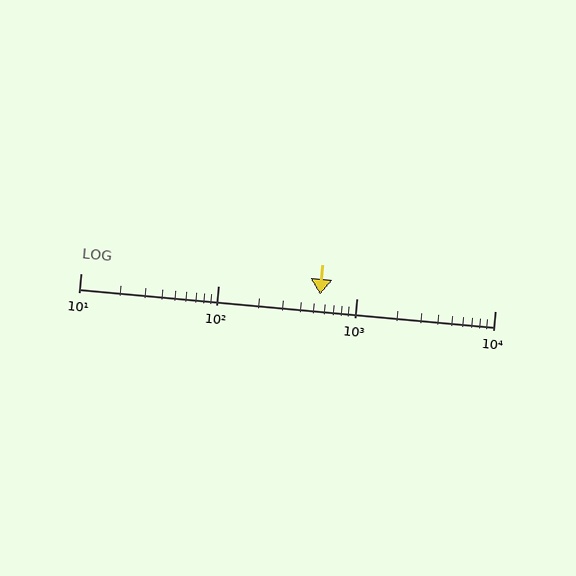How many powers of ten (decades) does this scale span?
The scale spans 3 decades, from 10 to 10000.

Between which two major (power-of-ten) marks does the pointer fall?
The pointer is between 100 and 1000.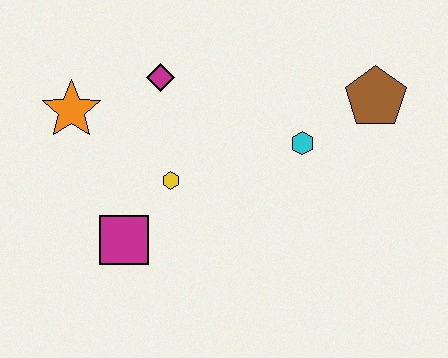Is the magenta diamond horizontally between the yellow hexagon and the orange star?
Yes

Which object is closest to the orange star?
The magenta diamond is closest to the orange star.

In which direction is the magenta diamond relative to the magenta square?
The magenta diamond is above the magenta square.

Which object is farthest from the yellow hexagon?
The brown pentagon is farthest from the yellow hexagon.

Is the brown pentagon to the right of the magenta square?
Yes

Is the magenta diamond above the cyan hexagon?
Yes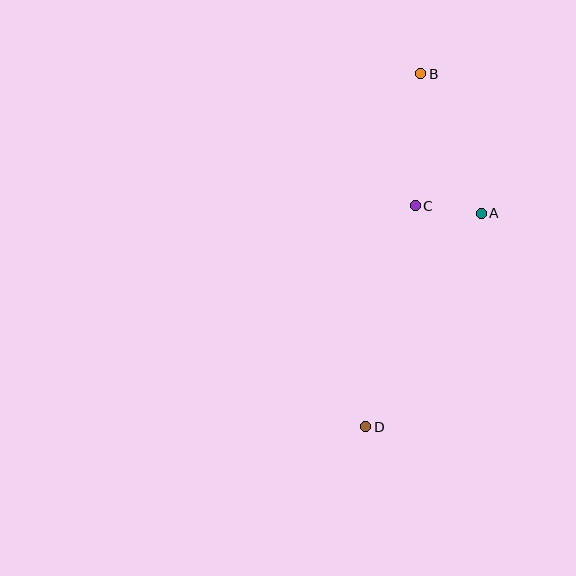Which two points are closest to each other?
Points A and C are closest to each other.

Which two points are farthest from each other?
Points B and D are farthest from each other.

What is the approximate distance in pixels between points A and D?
The distance between A and D is approximately 243 pixels.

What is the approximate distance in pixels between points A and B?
The distance between A and B is approximately 152 pixels.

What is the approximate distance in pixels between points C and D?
The distance between C and D is approximately 226 pixels.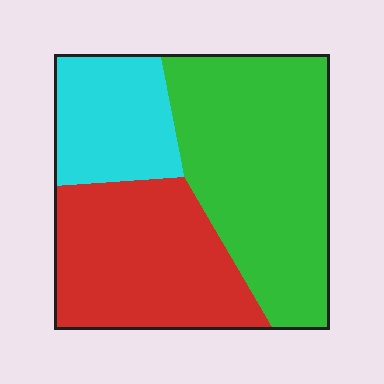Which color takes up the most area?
Green, at roughly 45%.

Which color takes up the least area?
Cyan, at roughly 20%.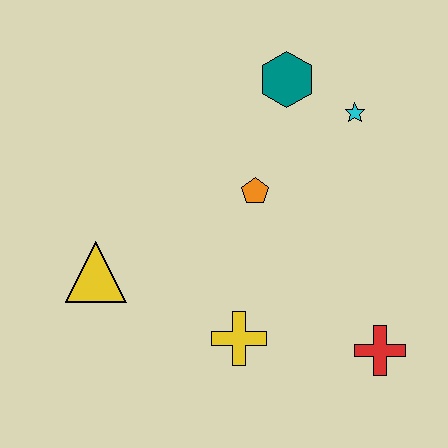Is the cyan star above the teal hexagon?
No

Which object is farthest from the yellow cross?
The teal hexagon is farthest from the yellow cross.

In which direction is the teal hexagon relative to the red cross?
The teal hexagon is above the red cross.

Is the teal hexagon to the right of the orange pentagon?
Yes